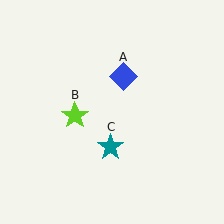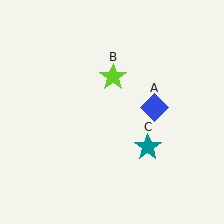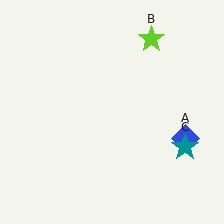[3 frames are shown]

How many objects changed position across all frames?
3 objects changed position: blue diamond (object A), lime star (object B), teal star (object C).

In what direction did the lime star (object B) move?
The lime star (object B) moved up and to the right.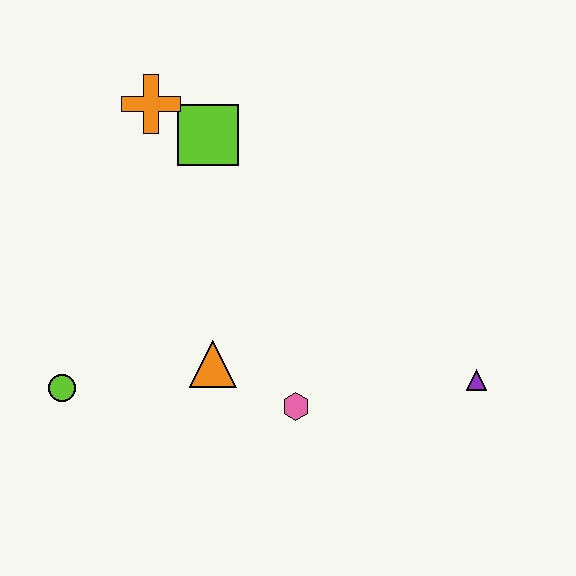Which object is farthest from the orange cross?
The purple triangle is farthest from the orange cross.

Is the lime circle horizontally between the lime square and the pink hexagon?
No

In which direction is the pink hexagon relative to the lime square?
The pink hexagon is below the lime square.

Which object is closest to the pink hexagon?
The orange triangle is closest to the pink hexagon.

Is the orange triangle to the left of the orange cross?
No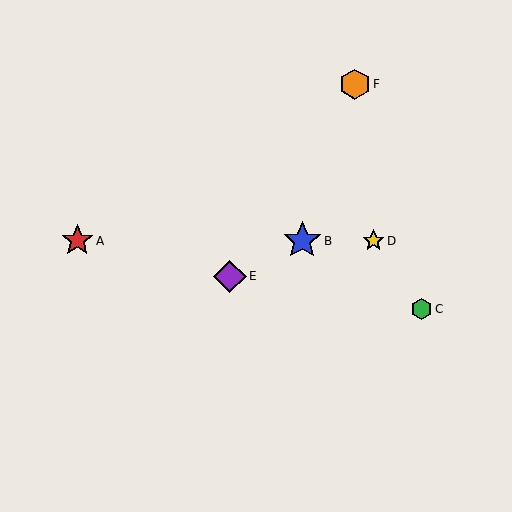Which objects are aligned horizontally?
Objects A, B, D are aligned horizontally.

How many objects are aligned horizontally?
3 objects (A, B, D) are aligned horizontally.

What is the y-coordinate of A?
Object A is at y≈241.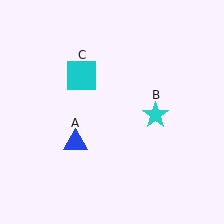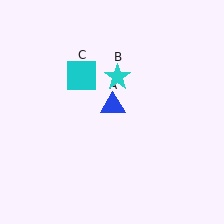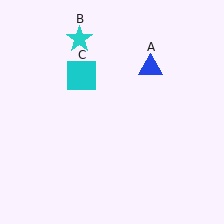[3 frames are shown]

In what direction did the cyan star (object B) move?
The cyan star (object B) moved up and to the left.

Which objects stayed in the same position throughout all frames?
Cyan square (object C) remained stationary.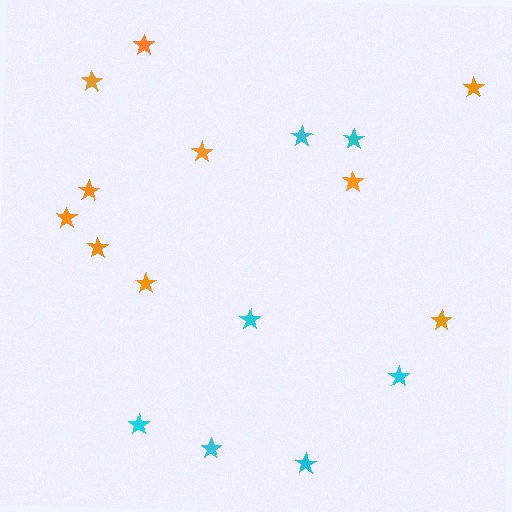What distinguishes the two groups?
There are 2 groups: one group of cyan stars (7) and one group of orange stars (10).